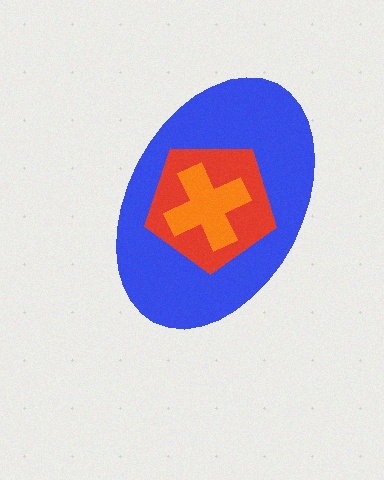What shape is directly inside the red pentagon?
The orange cross.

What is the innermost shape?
The orange cross.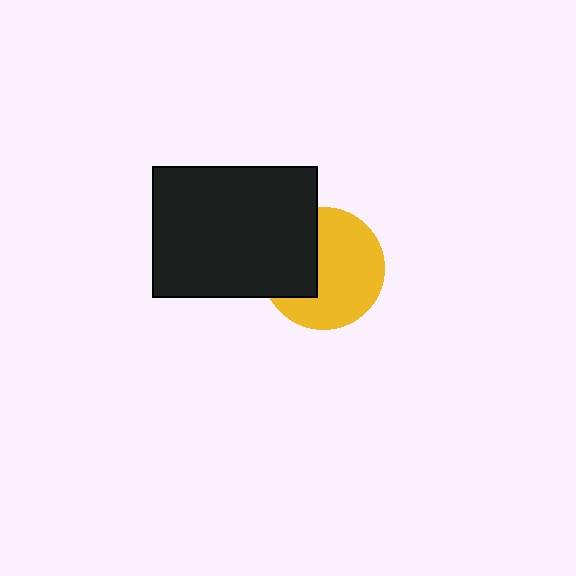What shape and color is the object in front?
The object in front is a black rectangle.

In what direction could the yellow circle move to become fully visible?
The yellow circle could move right. That would shift it out from behind the black rectangle entirely.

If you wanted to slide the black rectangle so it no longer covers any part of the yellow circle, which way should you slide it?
Slide it left — that is the most direct way to separate the two shapes.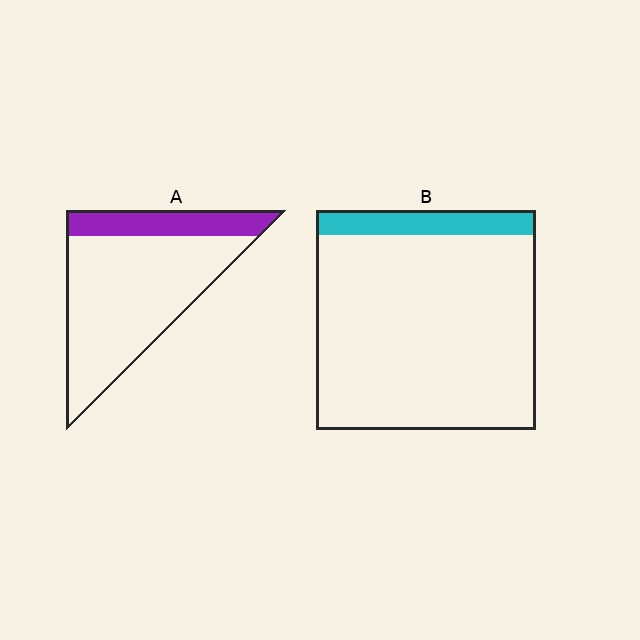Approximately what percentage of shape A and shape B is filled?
A is approximately 20% and B is approximately 10%.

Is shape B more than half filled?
No.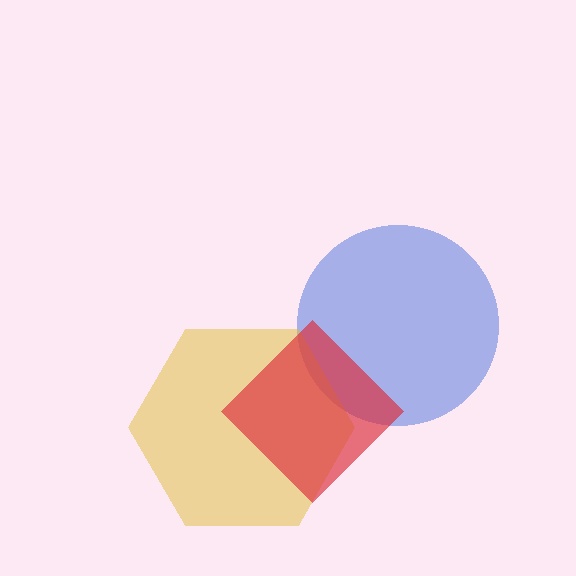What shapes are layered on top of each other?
The layered shapes are: a blue circle, a yellow hexagon, a red diamond.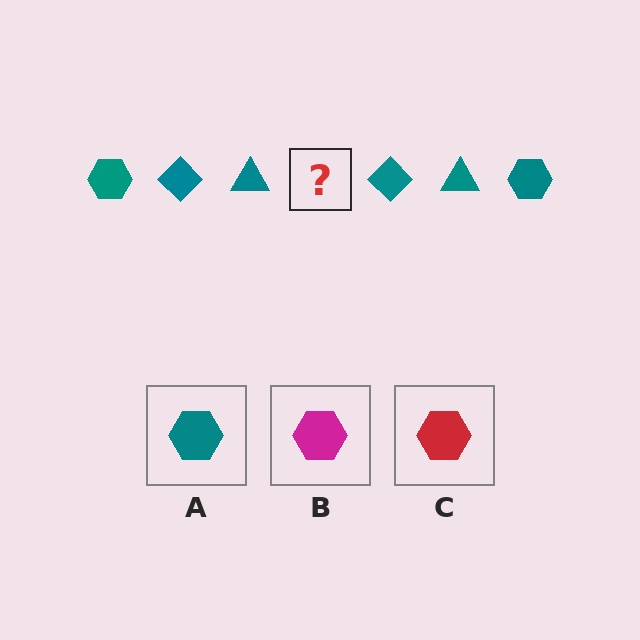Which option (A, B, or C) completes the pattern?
A.